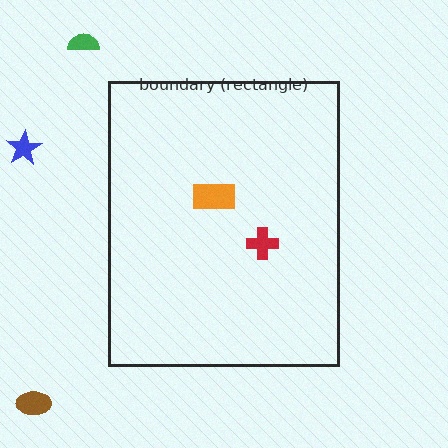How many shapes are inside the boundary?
2 inside, 3 outside.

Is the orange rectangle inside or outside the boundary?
Inside.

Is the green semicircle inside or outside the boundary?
Outside.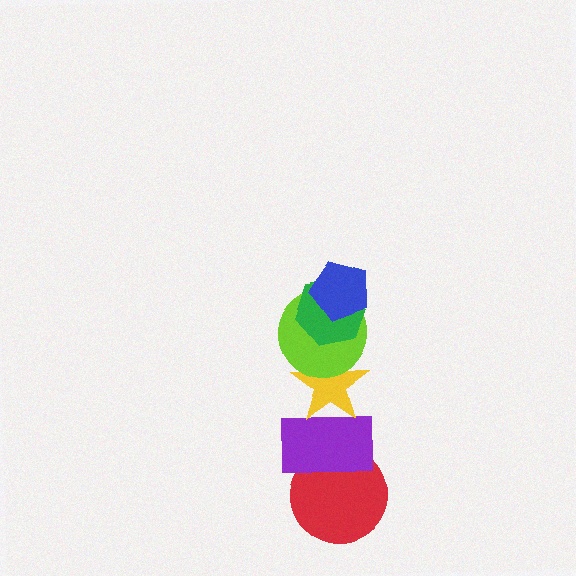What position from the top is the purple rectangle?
The purple rectangle is 5th from the top.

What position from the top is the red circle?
The red circle is 6th from the top.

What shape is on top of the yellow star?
The lime circle is on top of the yellow star.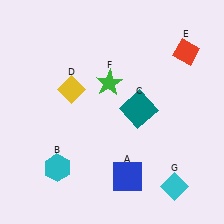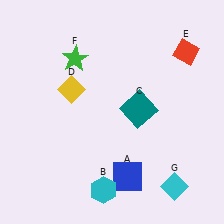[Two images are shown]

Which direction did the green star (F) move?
The green star (F) moved left.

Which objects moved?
The objects that moved are: the cyan hexagon (B), the green star (F).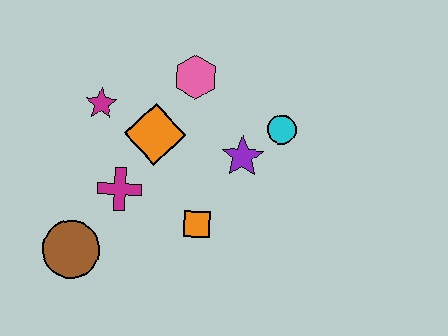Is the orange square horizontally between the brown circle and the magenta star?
No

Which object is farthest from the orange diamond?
The brown circle is farthest from the orange diamond.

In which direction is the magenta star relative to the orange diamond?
The magenta star is to the left of the orange diamond.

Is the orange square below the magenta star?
Yes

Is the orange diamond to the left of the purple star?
Yes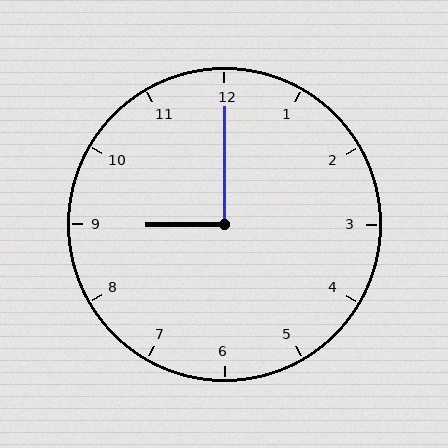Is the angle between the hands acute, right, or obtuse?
It is right.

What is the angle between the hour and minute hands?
Approximately 90 degrees.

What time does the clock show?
9:00.